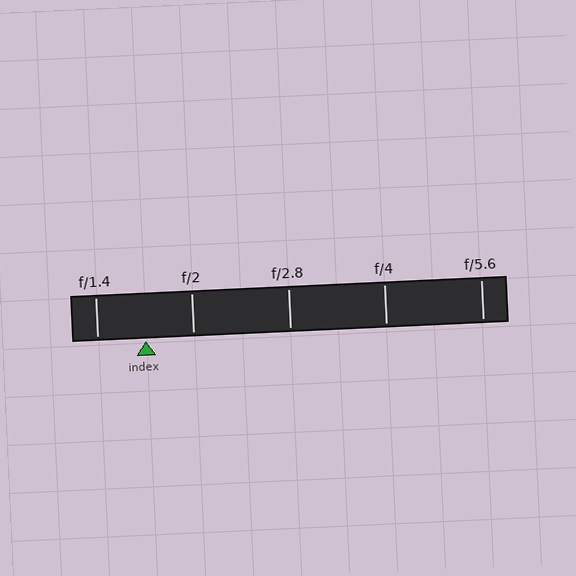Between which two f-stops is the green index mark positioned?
The index mark is between f/1.4 and f/2.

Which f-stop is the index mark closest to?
The index mark is closest to f/2.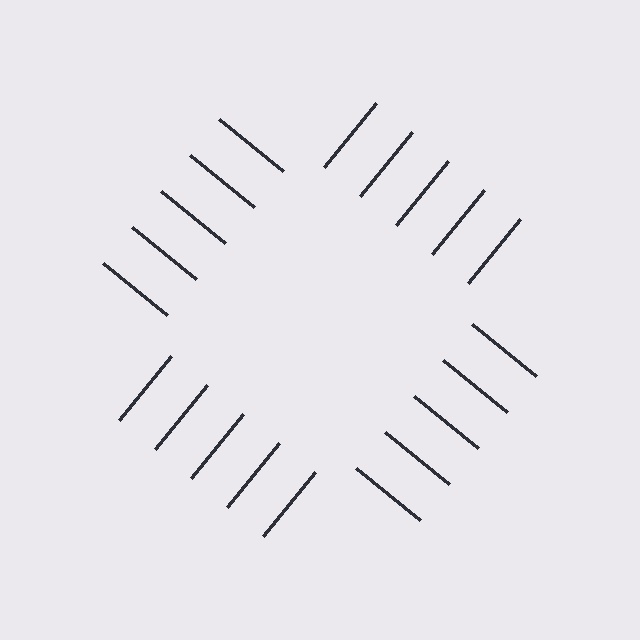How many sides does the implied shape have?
4 sides — the line-ends trace a square.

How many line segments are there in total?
20 — 5 along each of the 4 edges.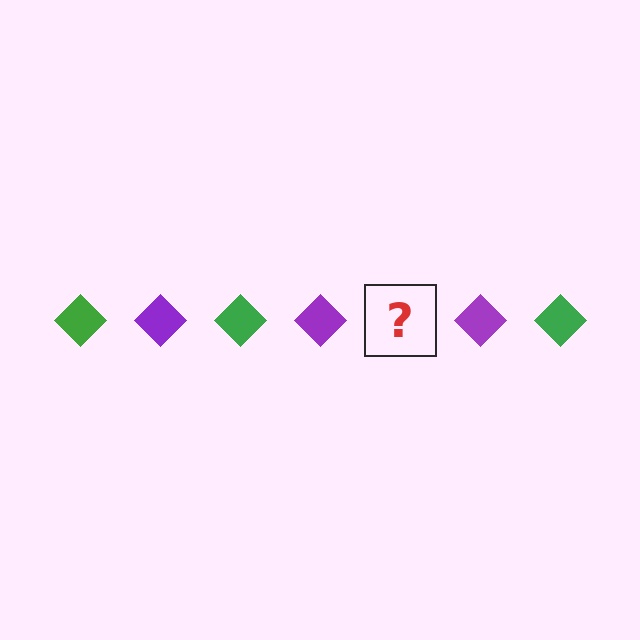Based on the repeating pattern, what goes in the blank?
The blank should be a green diamond.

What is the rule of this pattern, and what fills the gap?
The rule is that the pattern cycles through green, purple diamonds. The gap should be filled with a green diamond.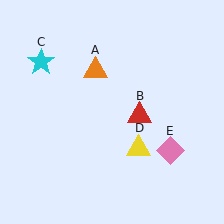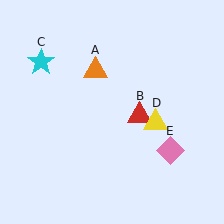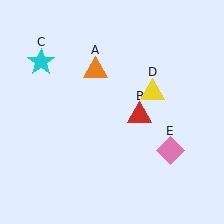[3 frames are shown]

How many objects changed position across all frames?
1 object changed position: yellow triangle (object D).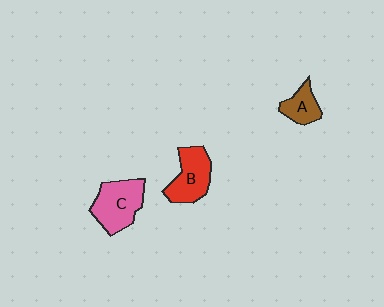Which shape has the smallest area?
Shape A (brown).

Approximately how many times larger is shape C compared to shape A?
Approximately 1.9 times.